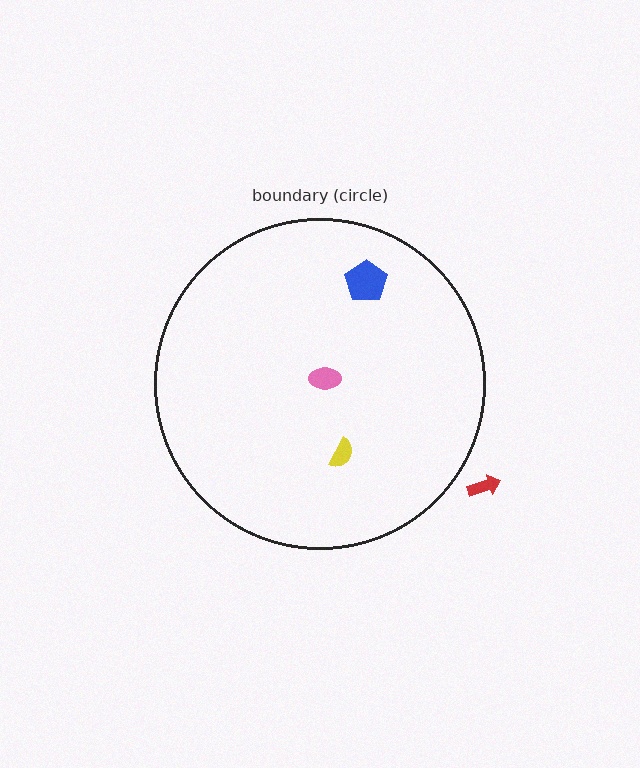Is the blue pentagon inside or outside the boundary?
Inside.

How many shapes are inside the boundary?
3 inside, 1 outside.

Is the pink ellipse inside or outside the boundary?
Inside.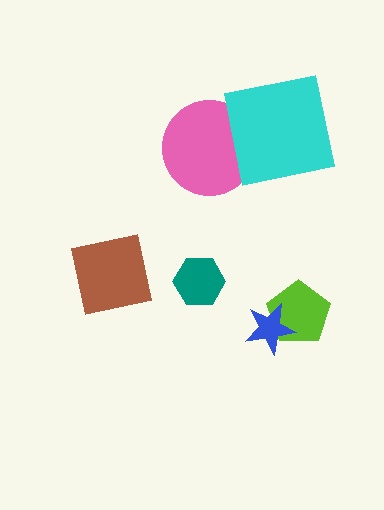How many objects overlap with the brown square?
0 objects overlap with the brown square.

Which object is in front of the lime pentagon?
The blue star is in front of the lime pentagon.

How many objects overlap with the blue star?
1 object overlaps with the blue star.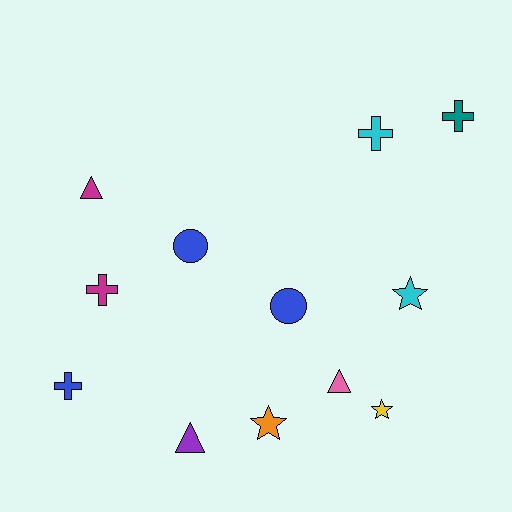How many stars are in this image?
There are 3 stars.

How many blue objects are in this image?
There are 3 blue objects.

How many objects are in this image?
There are 12 objects.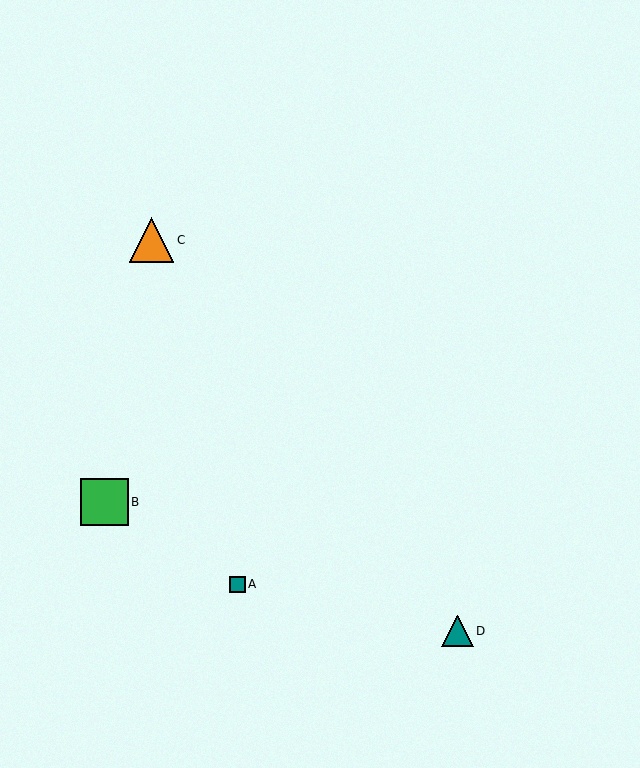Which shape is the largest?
The green square (labeled B) is the largest.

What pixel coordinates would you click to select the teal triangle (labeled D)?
Click at (458, 631) to select the teal triangle D.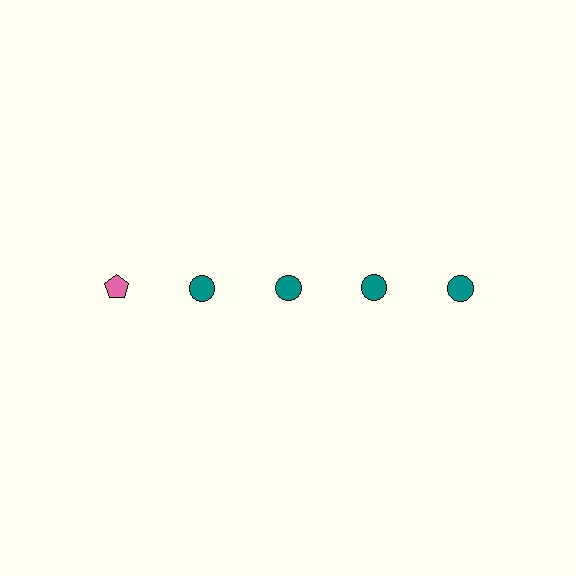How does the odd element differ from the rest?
It differs in both color (pink instead of teal) and shape (pentagon instead of circle).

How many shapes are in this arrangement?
There are 5 shapes arranged in a grid pattern.